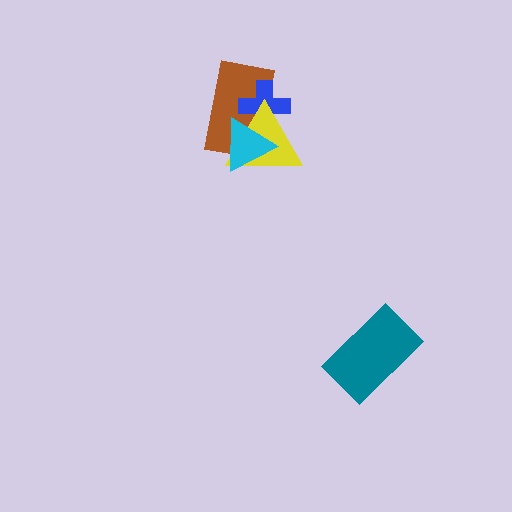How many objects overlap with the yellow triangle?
3 objects overlap with the yellow triangle.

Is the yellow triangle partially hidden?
Yes, it is partially covered by another shape.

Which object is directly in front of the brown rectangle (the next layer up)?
The blue cross is directly in front of the brown rectangle.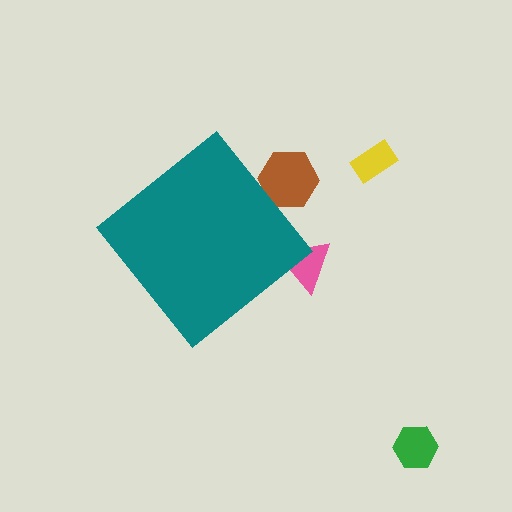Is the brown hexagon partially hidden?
Yes, the brown hexagon is partially hidden behind the teal diamond.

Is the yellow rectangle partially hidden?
No, the yellow rectangle is fully visible.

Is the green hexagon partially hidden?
No, the green hexagon is fully visible.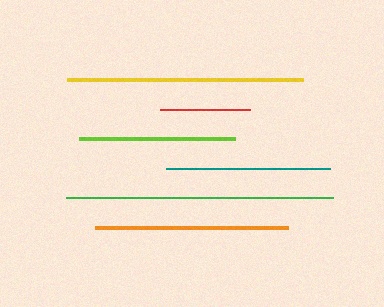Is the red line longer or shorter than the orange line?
The orange line is longer than the red line.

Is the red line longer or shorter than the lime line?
The lime line is longer than the red line.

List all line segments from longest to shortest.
From longest to shortest: green, yellow, orange, teal, lime, red.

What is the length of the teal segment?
The teal segment is approximately 165 pixels long.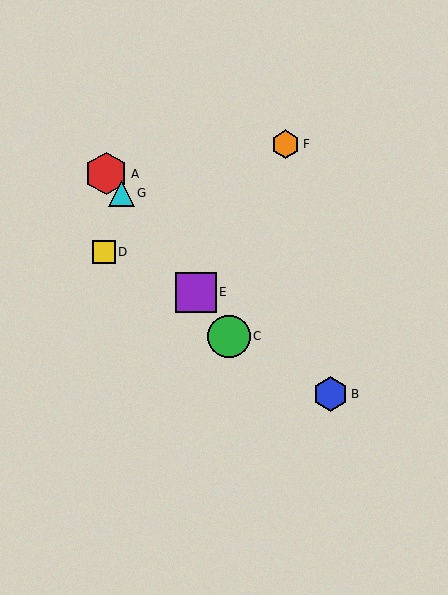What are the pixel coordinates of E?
Object E is at (196, 292).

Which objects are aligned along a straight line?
Objects A, C, E, G are aligned along a straight line.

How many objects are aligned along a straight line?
4 objects (A, C, E, G) are aligned along a straight line.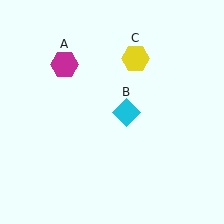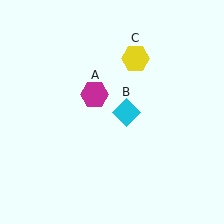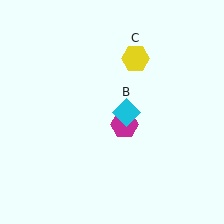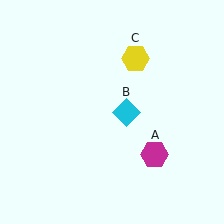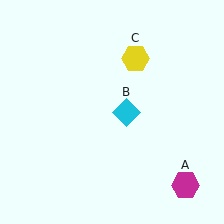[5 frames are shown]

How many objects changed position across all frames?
1 object changed position: magenta hexagon (object A).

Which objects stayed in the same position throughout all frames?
Cyan diamond (object B) and yellow hexagon (object C) remained stationary.